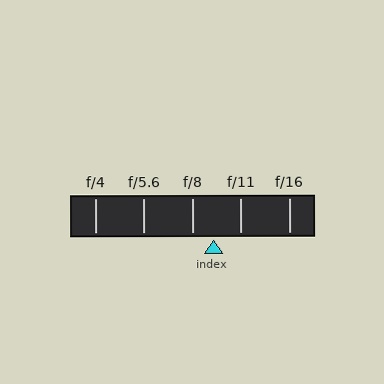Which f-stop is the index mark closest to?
The index mark is closest to f/8.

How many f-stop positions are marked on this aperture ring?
There are 5 f-stop positions marked.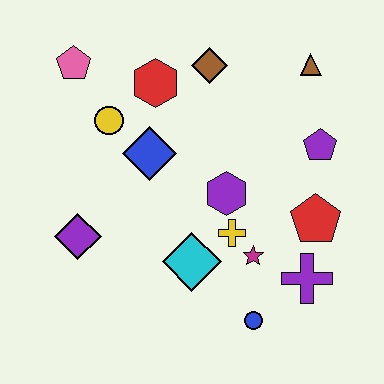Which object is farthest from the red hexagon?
The blue circle is farthest from the red hexagon.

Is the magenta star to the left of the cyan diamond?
No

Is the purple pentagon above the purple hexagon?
Yes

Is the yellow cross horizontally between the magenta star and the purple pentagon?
No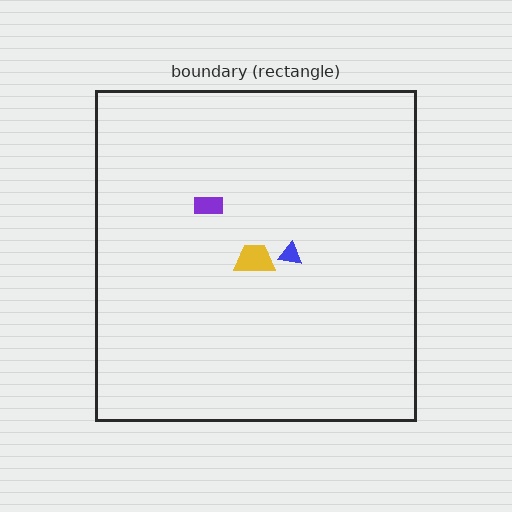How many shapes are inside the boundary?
3 inside, 0 outside.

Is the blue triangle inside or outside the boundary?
Inside.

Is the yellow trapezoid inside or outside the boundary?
Inside.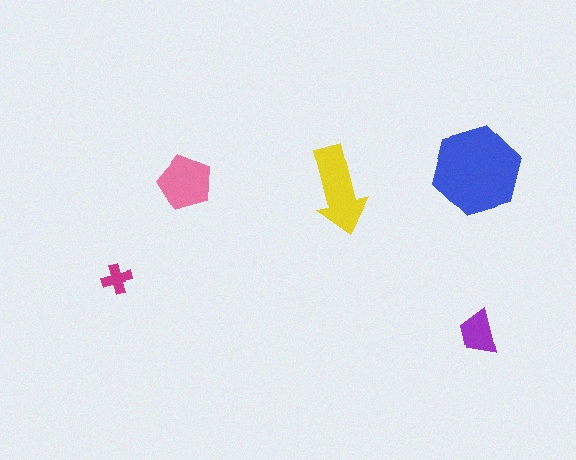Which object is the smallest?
The magenta cross.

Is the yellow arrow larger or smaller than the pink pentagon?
Larger.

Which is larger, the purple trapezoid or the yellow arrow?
The yellow arrow.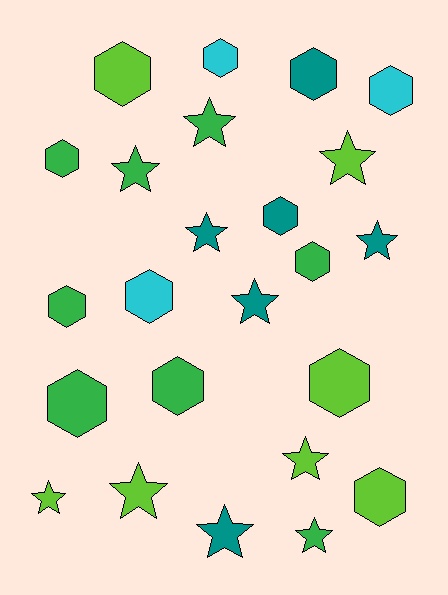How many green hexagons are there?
There are 5 green hexagons.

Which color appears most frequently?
Green, with 8 objects.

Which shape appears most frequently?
Hexagon, with 13 objects.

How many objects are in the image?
There are 24 objects.